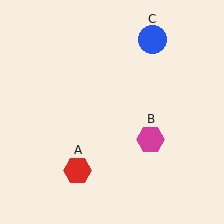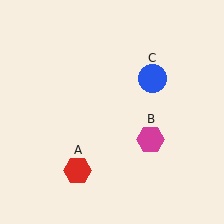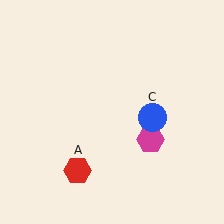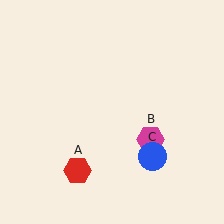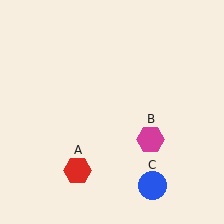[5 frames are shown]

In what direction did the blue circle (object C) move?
The blue circle (object C) moved down.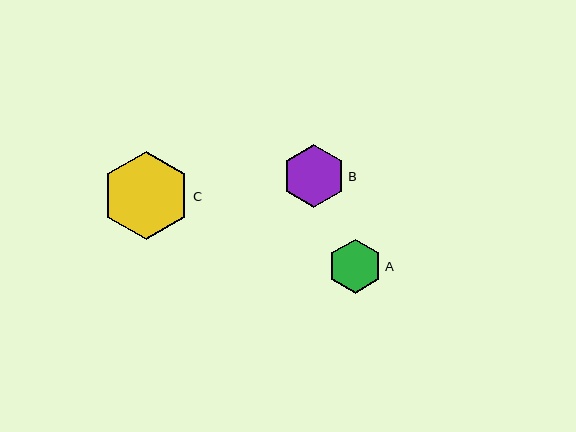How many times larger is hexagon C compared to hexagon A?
Hexagon C is approximately 1.6 times the size of hexagon A.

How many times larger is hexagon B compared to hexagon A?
Hexagon B is approximately 1.2 times the size of hexagon A.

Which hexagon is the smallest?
Hexagon A is the smallest with a size of approximately 54 pixels.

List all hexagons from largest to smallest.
From largest to smallest: C, B, A.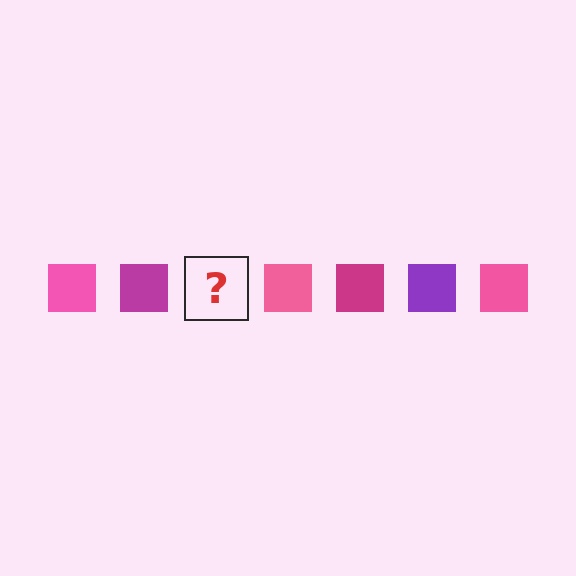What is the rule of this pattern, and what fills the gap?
The rule is that the pattern cycles through pink, magenta, purple squares. The gap should be filled with a purple square.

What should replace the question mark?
The question mark should be replaced with a purple square.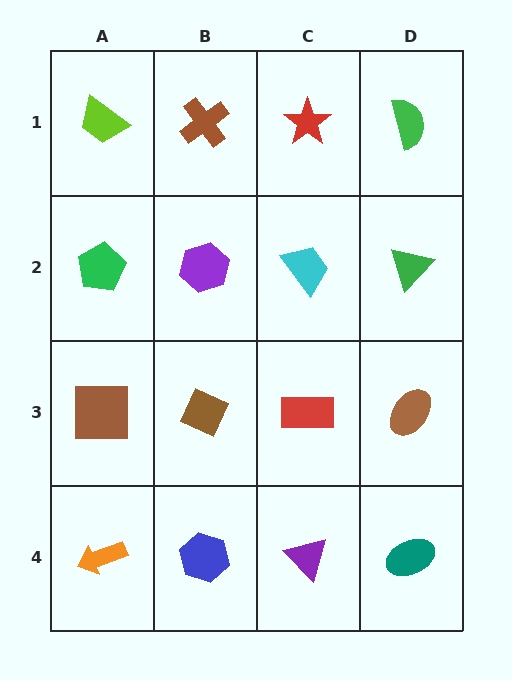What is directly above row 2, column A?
A lime trapezoid.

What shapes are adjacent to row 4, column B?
A brown diamond (row 3, column B), an orange arrow (row 4, column A), a purple triangle (row 4, column C).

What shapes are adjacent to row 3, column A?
A green pentagon (row 2, column A), an orange arrow (row 4, column A), a brown diamond (row 3, column B).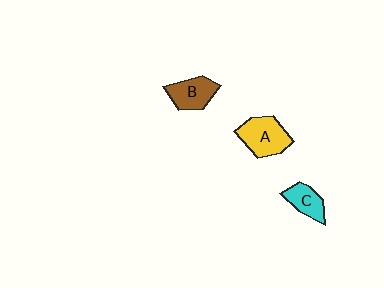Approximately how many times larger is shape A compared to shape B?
Approximately 1.3 times.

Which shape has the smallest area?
Shape C (cyan).